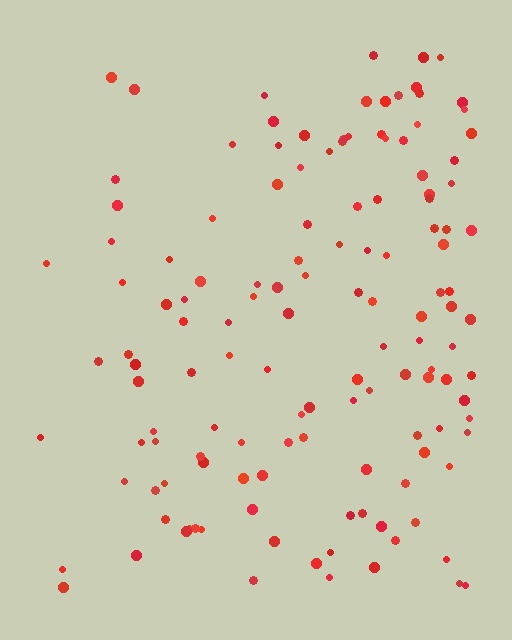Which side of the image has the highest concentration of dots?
The right.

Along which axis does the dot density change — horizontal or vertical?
Horizontal.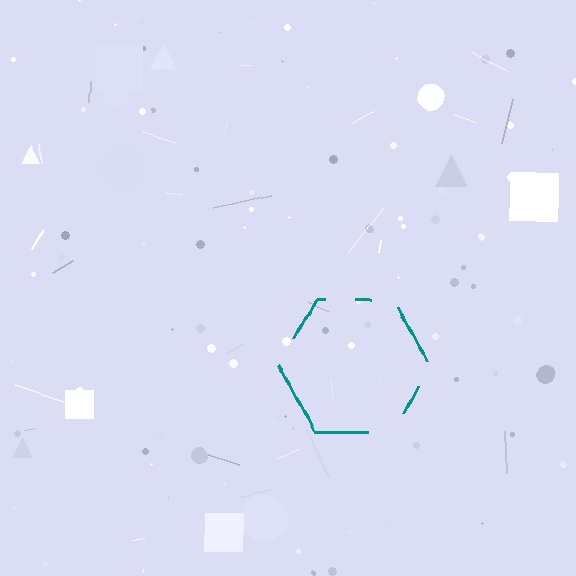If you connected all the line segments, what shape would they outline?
They would outline a hexagon.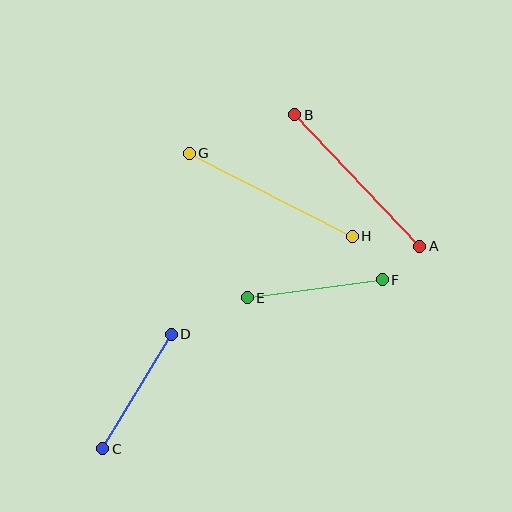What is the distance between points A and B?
The distance is approximately 181 pixels.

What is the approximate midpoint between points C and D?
The midpoint is at approximately (137, 392) pixels.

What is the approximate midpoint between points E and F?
The midpoint is at approximately (315, 289) pixels.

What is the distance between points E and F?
The distance is approximately 137 pixels.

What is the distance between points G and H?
The distance is approximately 183 pixels.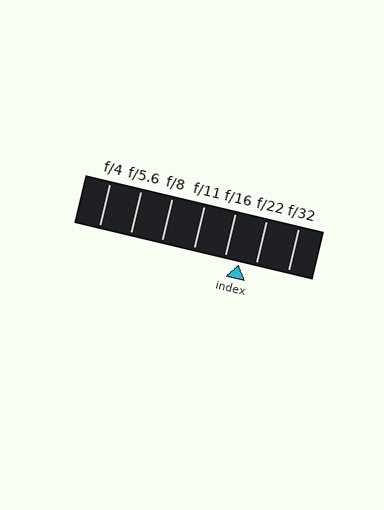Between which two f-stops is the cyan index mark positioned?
The index mark is between f/16 and f/22.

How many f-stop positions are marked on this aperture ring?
There are 7 f-stop positions marked.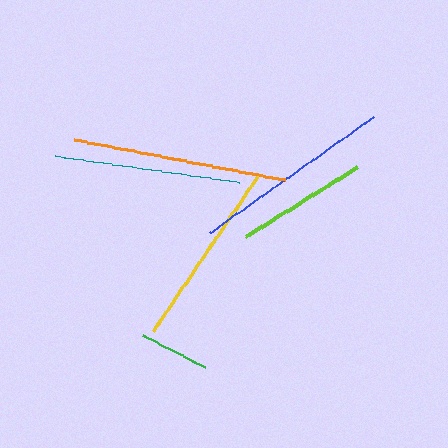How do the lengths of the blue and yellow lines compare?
The blue and yellow lines are approximately the same length.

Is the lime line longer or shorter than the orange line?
The orange line is longer than the lime line.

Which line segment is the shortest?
The green line is the shortest at approximately 71 pixels.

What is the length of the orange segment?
The orange segment is approximately 214 pixels long.